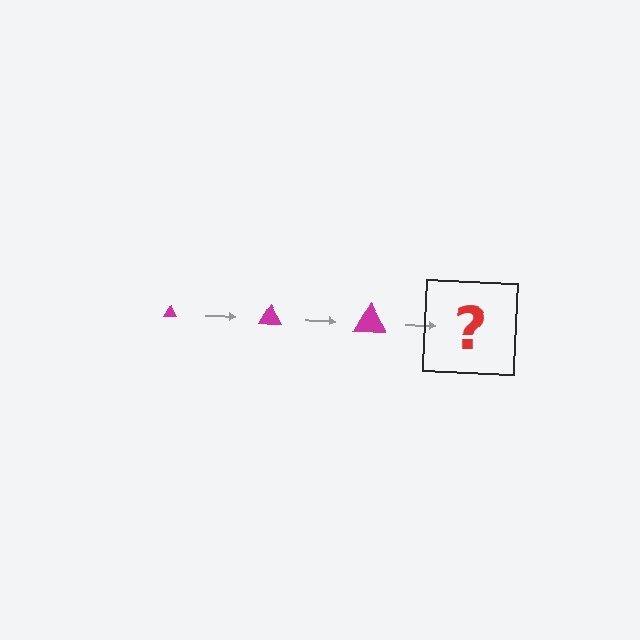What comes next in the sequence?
The next element should be a magenta triangle, larger than the previous one.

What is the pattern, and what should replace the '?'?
The pattern is that the triangle gets progressively larger each step. The '?' should be a magenta triangle, larger than the previous one.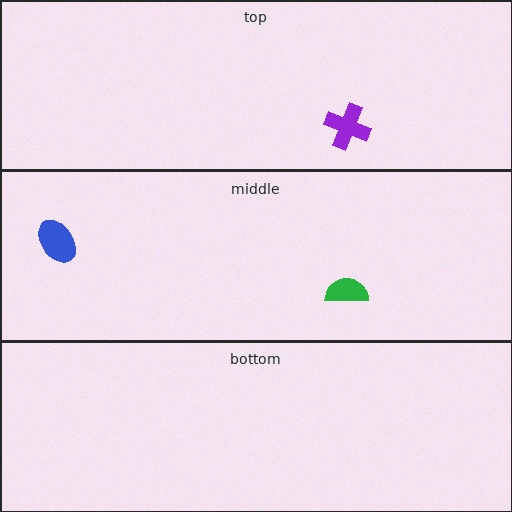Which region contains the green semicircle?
The middle region.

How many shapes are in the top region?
1.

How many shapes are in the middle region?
2.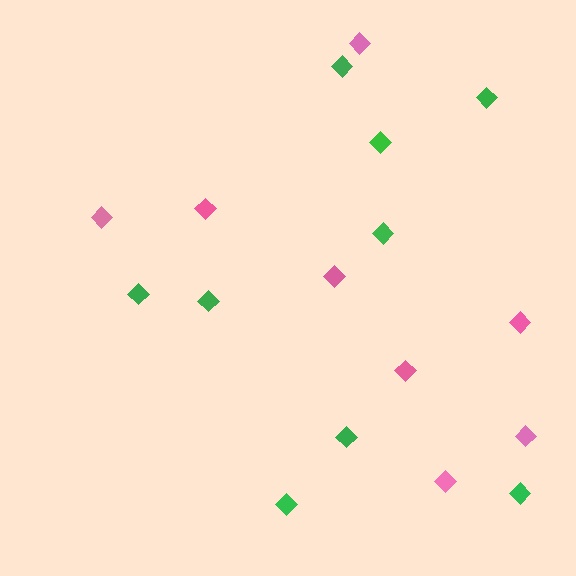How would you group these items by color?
There are 2 groups: one group of pink diamonds (8) and one group of green diamonds (9).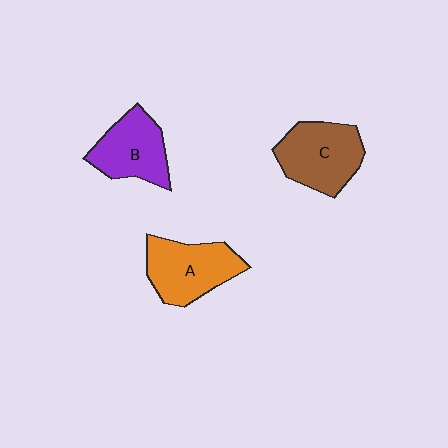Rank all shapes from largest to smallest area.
From largest to smallest: C (brown), A (orange), B (purple).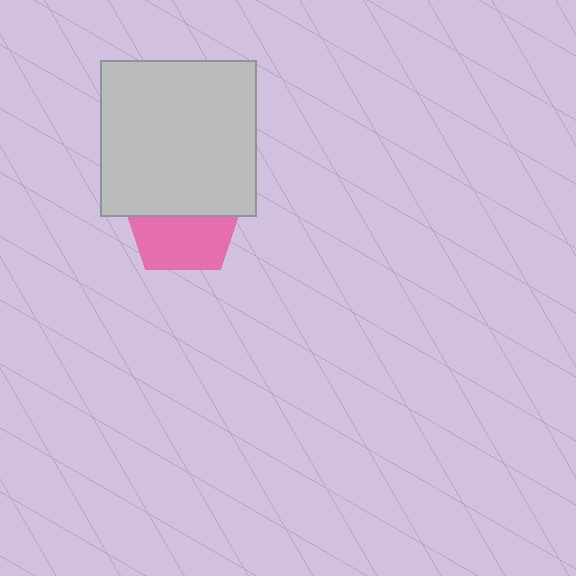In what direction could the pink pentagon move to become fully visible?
The pink pentagon could move down. That would shift it out from behind the light gray square entirely.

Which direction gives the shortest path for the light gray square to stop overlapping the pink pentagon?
Moving up gives the shortest separation.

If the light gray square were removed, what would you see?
You would see the complete pink pentagon.